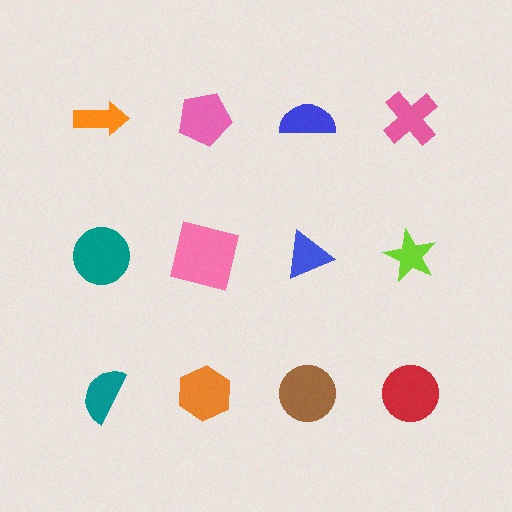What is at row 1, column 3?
A blue semicircle.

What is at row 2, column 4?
A lime star.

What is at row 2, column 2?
A pink square.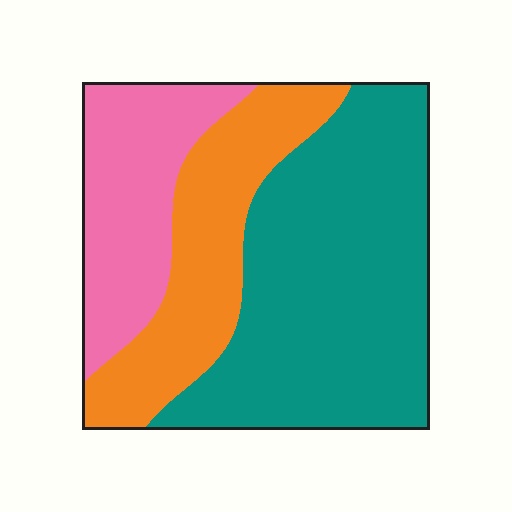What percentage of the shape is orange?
Orange covers about 25% of the shape.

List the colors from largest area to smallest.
From largest to smallest: teal, orange, pink.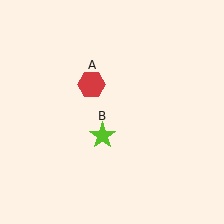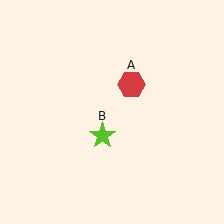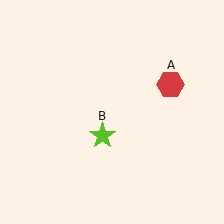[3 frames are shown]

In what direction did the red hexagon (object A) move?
The red hexagon (object A) moved right.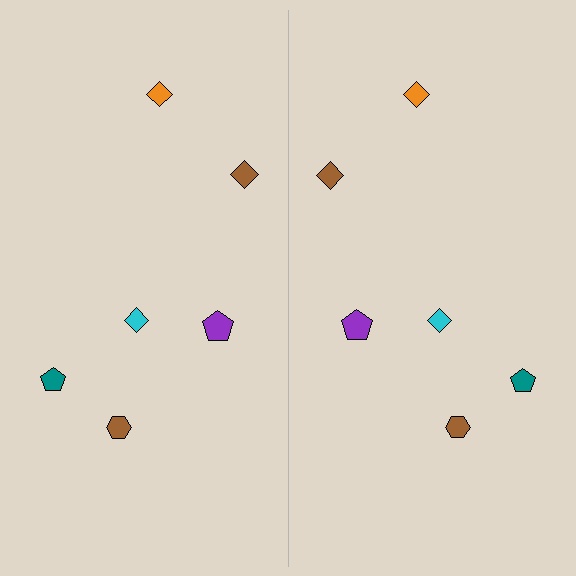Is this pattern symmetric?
Yes, this pattern has bilateral (reflection) symmetry.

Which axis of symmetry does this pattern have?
The pattern has a vertical axis of symmetry running through the center of the image.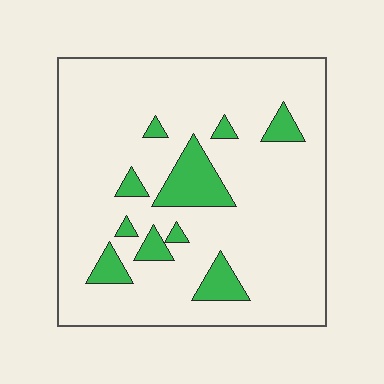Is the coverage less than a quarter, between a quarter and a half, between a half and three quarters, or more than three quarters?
Less than a quarter.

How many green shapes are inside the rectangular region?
10.